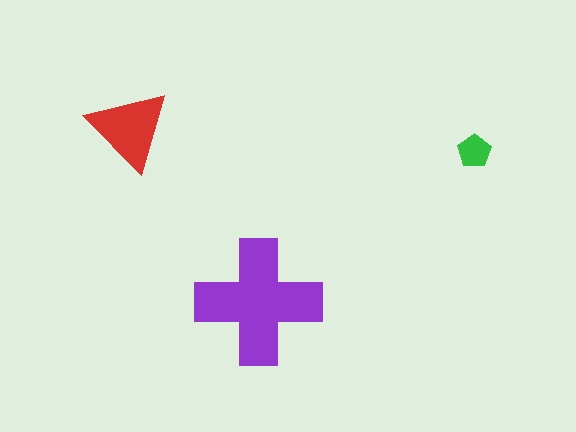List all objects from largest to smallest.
The purple cross, the red triangle, the green pentagon.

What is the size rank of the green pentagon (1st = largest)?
3rd.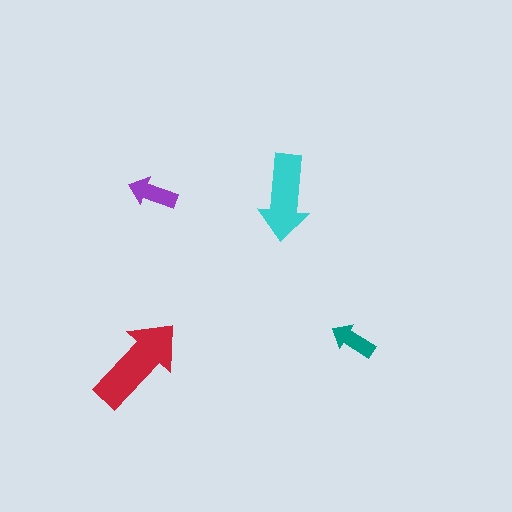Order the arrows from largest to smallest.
the red one, the cyan one, the purple one, the teal one.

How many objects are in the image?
There are 4 objects in the image.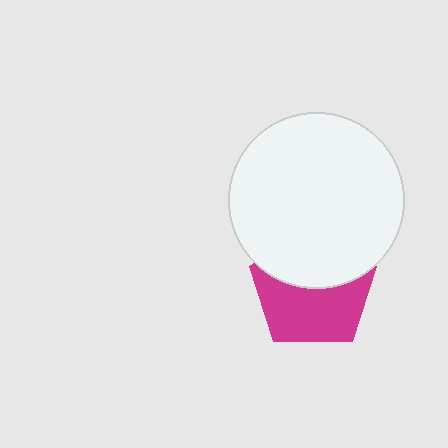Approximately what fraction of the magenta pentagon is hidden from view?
Roughly 45% of the magenta pentagon is hidden behind the white circle.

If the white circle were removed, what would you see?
You would see the complete magenta pentagon.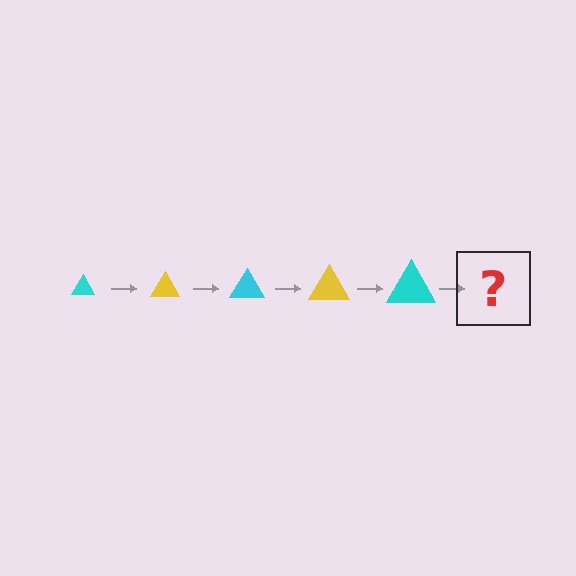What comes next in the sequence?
The next element should be a yellow triangle, larger than the previous one.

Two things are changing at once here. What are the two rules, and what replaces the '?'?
The two rules are that the triangle grows larger each step and the color cycles through cyan and yellow. The '?' should be a yellow triangle, larger than the previous one.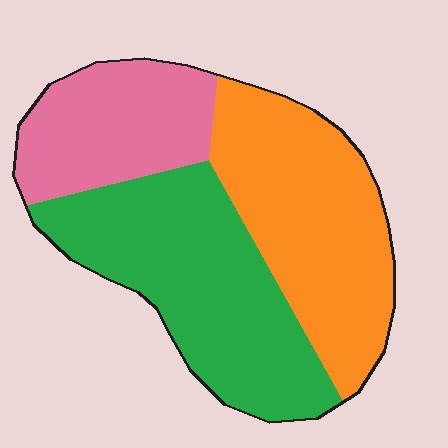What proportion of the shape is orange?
Orange takes up about three eighths (3/8) of the shape.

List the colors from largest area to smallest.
From largest to smallest: green, orange, pink.